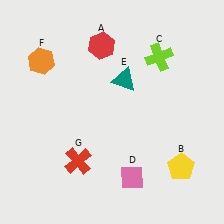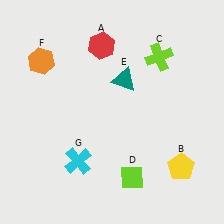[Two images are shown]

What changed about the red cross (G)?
In Image 1, G is red. In Image 2, it changed to cyan.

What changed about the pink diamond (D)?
In Image 1, D is pink. In Image 2, it changed to lime.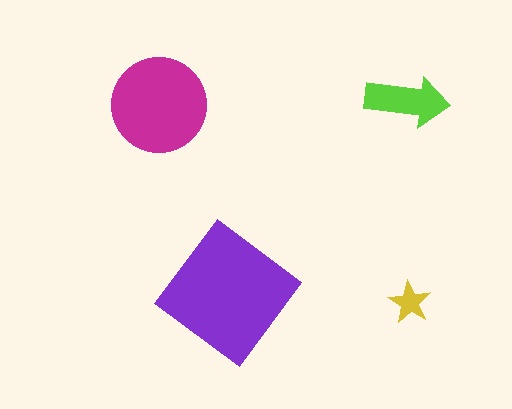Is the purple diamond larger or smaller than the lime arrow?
Larger.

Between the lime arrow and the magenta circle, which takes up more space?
The magenta circle.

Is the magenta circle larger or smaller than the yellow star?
Larger.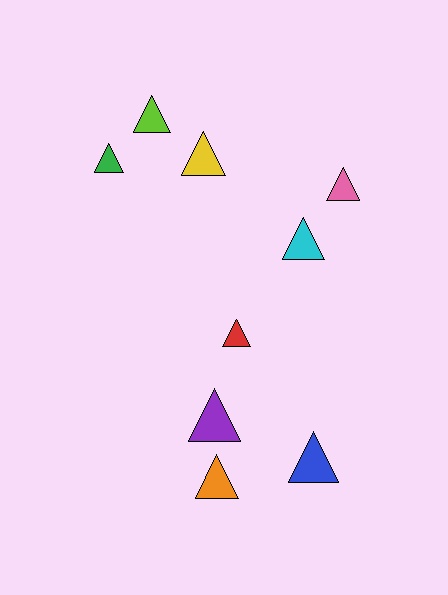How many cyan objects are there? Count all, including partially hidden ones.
There is 1 cyan object.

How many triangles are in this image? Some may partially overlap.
There are 9 triangles.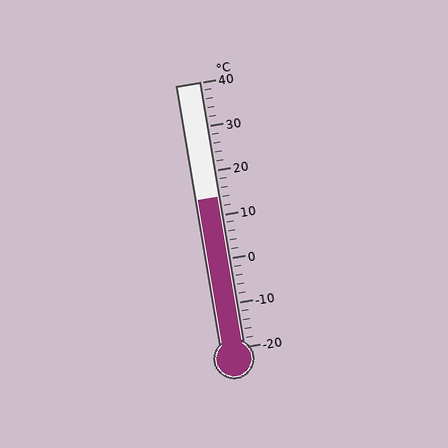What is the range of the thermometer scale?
The thermometer scale ranges from -20°C to 40°C.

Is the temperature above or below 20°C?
The temperature is below 20°C.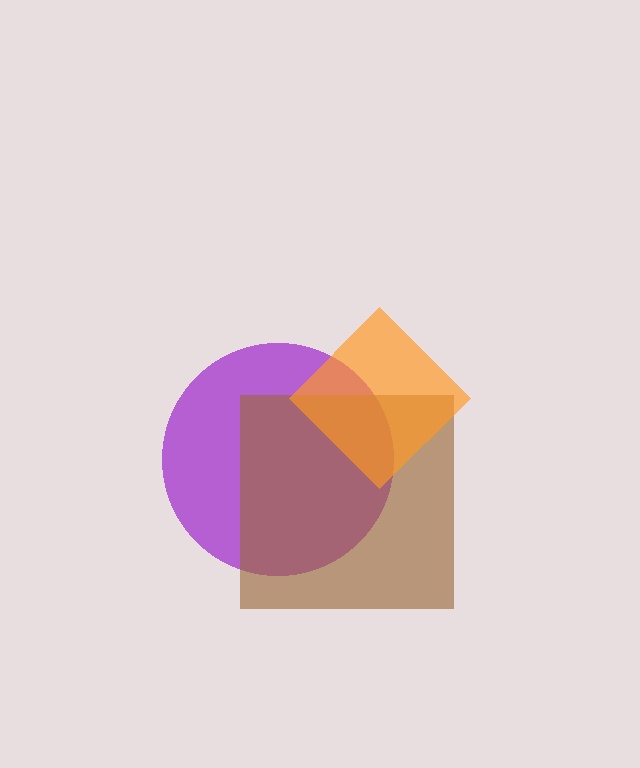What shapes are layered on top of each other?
The layered shapes are: a purple circle, a brown square, an orange diamond.